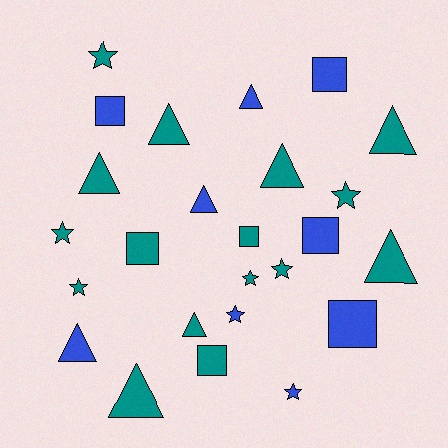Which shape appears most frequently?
Triangle, with 10 objects.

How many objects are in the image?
There are 25 objects.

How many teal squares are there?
There are 3 teal squares.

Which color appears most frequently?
Teal, with 16 objects.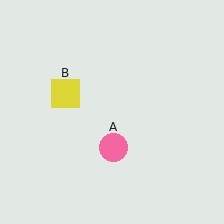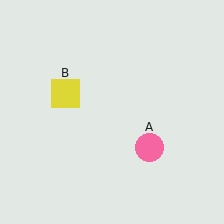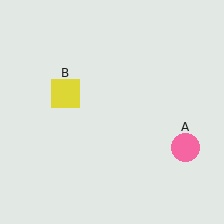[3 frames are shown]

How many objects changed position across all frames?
1 object changed position: pink circle (object A).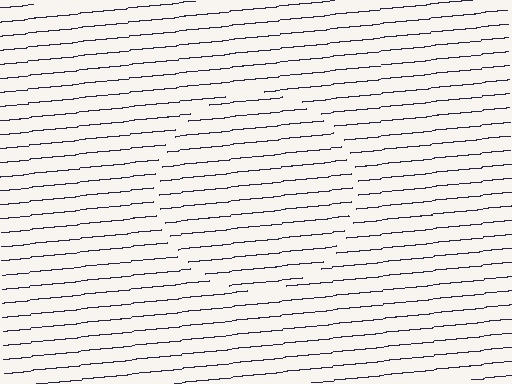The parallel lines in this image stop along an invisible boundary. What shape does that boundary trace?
An illusory circle. The interior of the shape contains the same grating, shifted by half a period — the contour is defined by the phase discontinuity where line-ends from the inner and outer gratings abut.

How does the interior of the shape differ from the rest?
The interior of the shape contains the same grating, shifted by half a period — the contour is defined by the phase discontinuity where line-ends from the inner and outer gratings abut.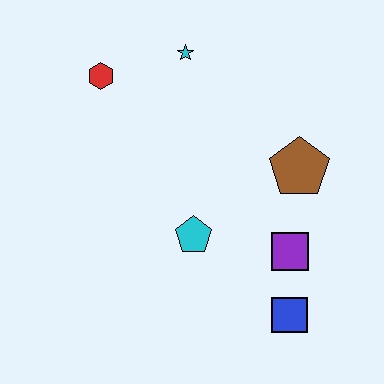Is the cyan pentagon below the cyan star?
Yes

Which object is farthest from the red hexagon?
The blue square is farthest from the red hexagon.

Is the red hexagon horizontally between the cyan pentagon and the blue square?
No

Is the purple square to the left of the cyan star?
No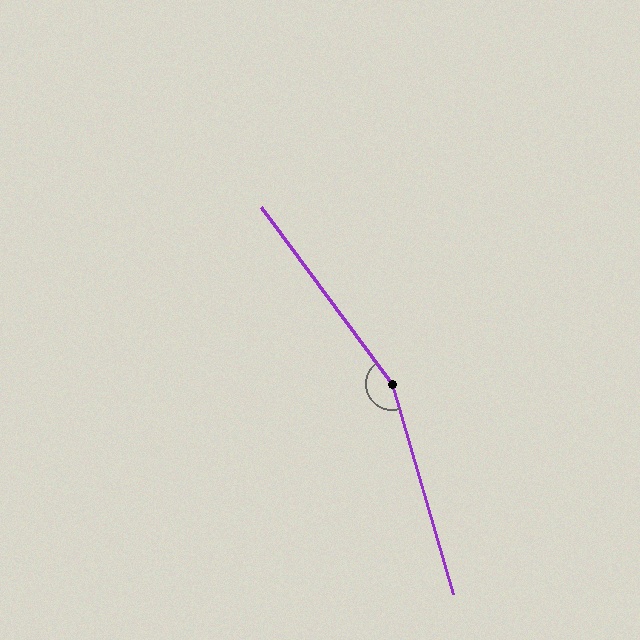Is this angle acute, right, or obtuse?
It is obtuse.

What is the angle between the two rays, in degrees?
Approximately 160 degrees.